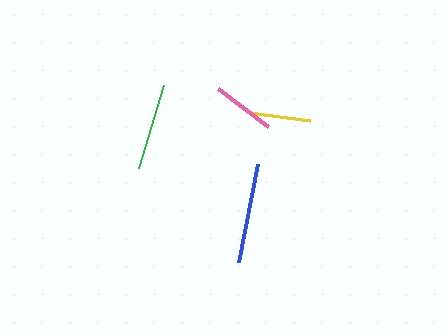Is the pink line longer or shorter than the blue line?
The blue line is longer than the pink line.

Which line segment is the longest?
The blue line is the longest at approximately 100 pixels.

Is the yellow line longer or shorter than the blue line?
The blue line is longer than the yellow line.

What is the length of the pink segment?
The pink segment is approximately 63 pixels long.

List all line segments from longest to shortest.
From longest to shortest: blue, green, pink, yellow.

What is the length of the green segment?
The green segment is approximately 87 pixels long.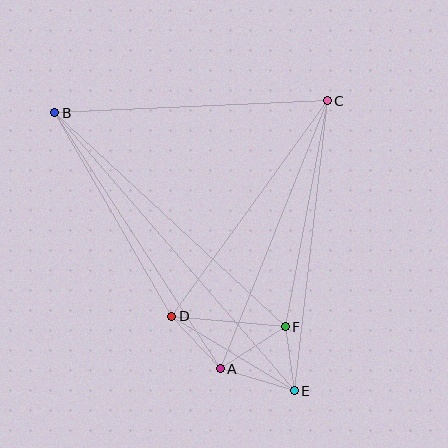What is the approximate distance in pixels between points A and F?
The distance between A and F is approximately 78 pixels.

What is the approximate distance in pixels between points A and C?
The distance between A and C is approximately 289 pixels.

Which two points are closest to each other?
Points E and F are closest to each other.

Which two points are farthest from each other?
Points B and E are farthest from each other.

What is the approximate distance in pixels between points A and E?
The distance between A and E is approximately 77 pixels.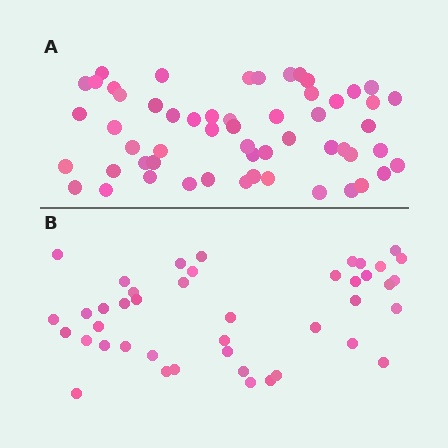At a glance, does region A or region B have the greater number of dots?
Region A (the top region) has more dots.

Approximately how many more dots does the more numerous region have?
Region A has approximately 15 more dots than region B.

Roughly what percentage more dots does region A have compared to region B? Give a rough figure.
About 30% more.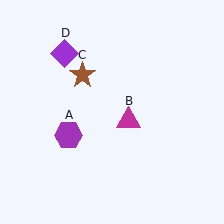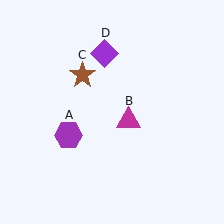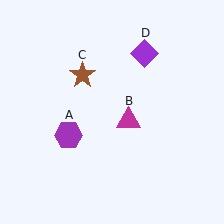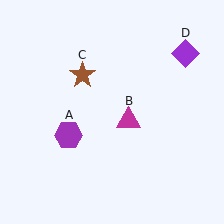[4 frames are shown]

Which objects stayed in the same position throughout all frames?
Purple hexagon (object A) and magenta triangle (object B) and brown star (object C) remained stationary.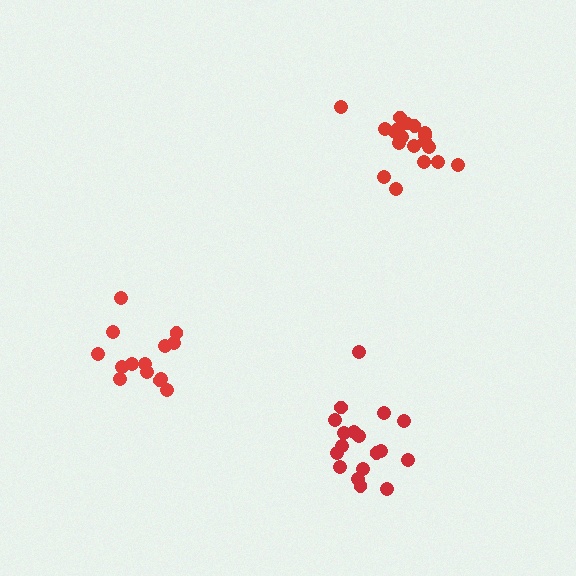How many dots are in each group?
Group 1: 14 dots, Group 2: 18 dots, Group 3: 19 dots (51 total).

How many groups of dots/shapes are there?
There are 3 groups.